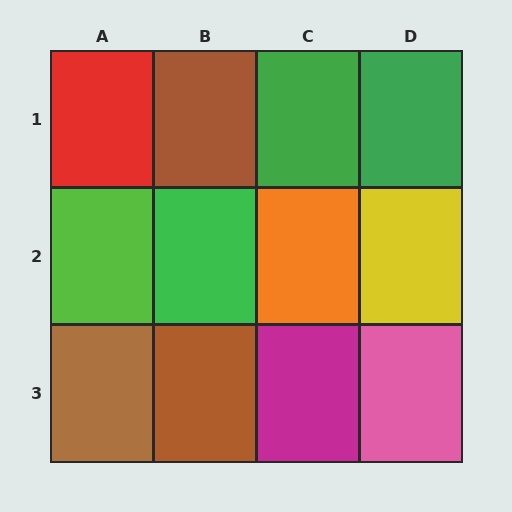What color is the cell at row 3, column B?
Brown.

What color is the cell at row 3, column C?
Magenta.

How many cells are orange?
1 cell is orange.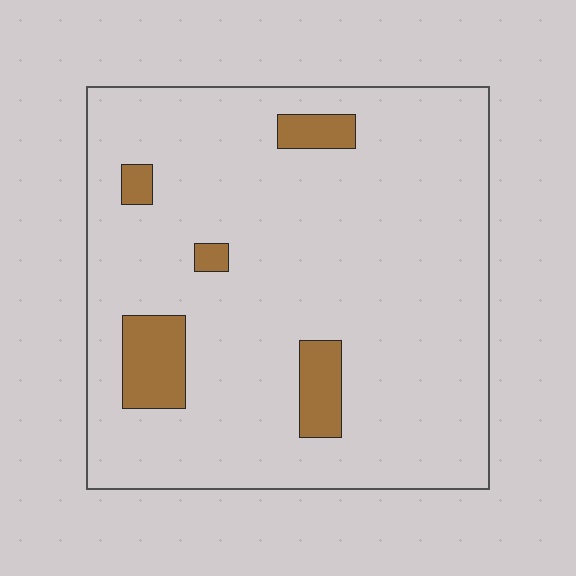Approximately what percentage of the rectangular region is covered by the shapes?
Approximately 10%.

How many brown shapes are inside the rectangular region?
5.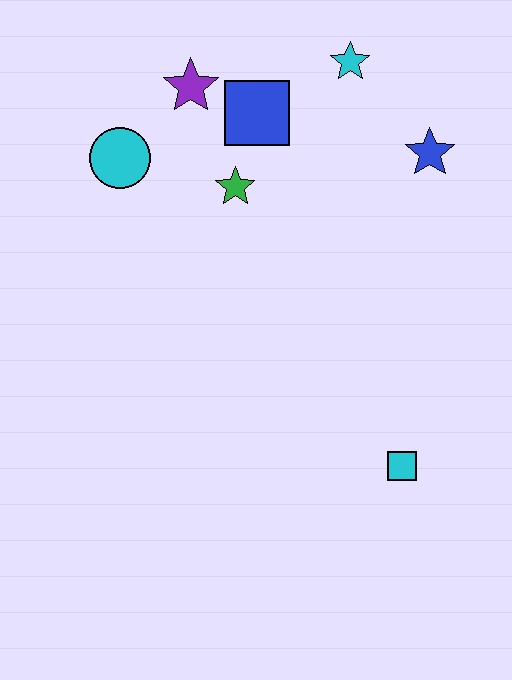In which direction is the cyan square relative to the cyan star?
The cyan square is below the cyan star.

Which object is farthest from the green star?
The cyan square is farthest from the green star.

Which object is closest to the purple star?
The blue square is closest to the purple star.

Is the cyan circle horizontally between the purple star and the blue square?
No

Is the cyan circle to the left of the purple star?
Yes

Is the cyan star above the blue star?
Yes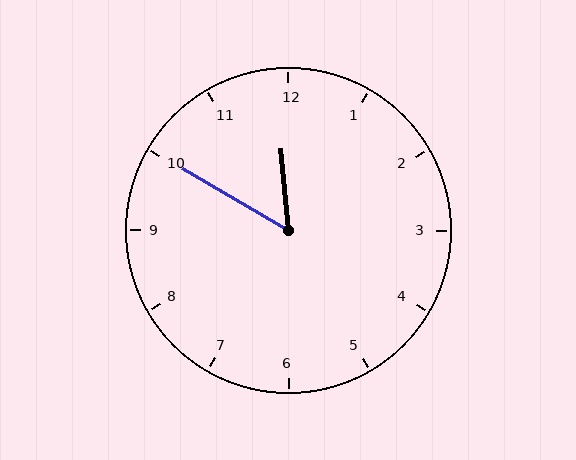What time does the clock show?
11:50.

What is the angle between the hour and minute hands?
Approximately 55 degrees.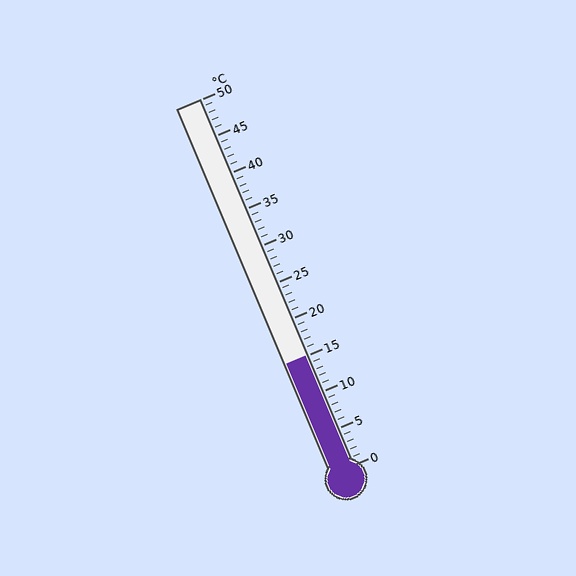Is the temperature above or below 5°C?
The temperature is above 5°C.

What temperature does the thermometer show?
The thermometer shows approximately 15°C.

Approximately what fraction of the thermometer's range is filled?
The thermometer is filled to approximately 30% of its range.